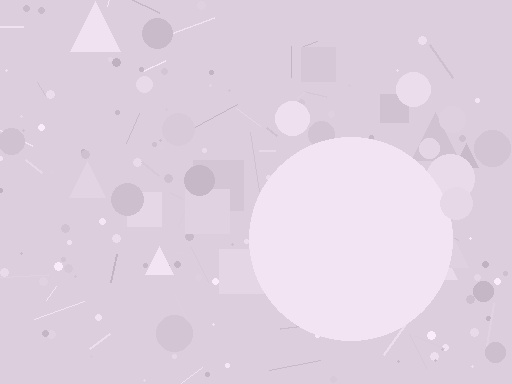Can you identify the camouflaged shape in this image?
The camouflaged shape is a circle.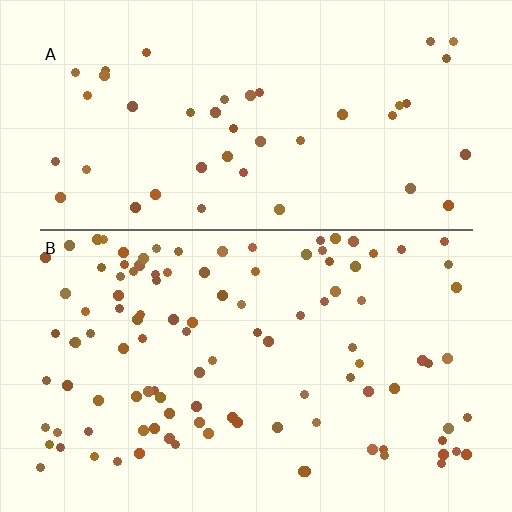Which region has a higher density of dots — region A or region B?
B (the bottom).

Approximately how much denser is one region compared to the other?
Approximately 2.4× — region B over region A.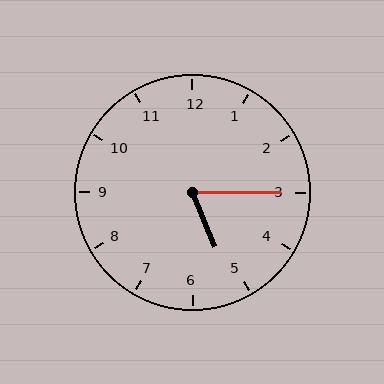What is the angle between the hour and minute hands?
Approximately 68 degrees.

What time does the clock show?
5:15.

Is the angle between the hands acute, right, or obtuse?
It is acute.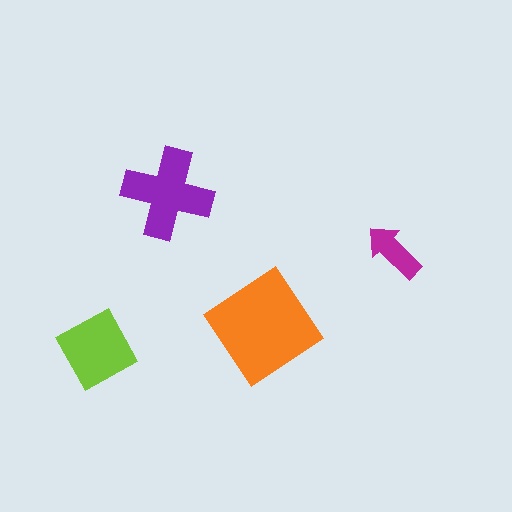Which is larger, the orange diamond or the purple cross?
The orange diamond.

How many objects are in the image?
There are 4 objects in the image.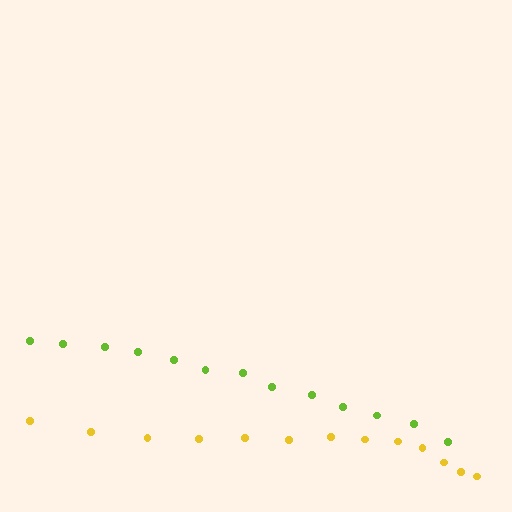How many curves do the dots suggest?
There are 2 distinct paths.